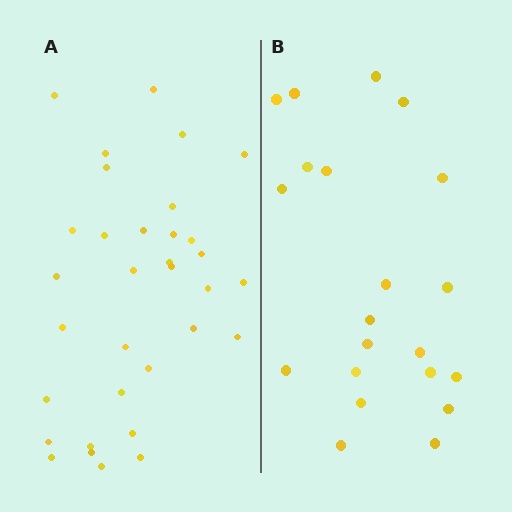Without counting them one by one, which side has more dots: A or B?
Region A (the left region) has more dots.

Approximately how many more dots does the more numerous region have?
Region A has roughly 12 or so more dots than region B.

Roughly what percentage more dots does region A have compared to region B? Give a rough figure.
About 55% more.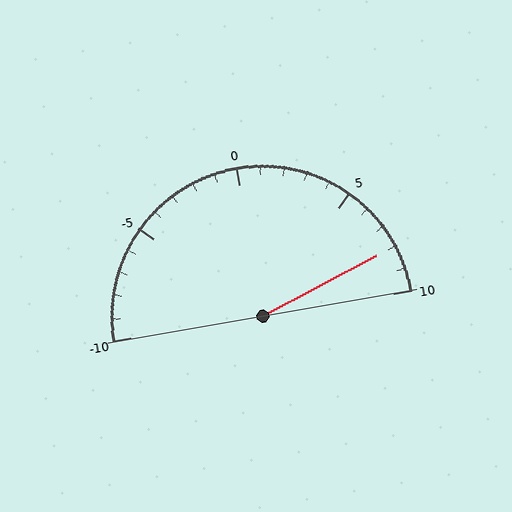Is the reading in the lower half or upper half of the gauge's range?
The reading is in the upper half of the range (-10 to 10).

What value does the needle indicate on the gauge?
The needle indicates approximately 8.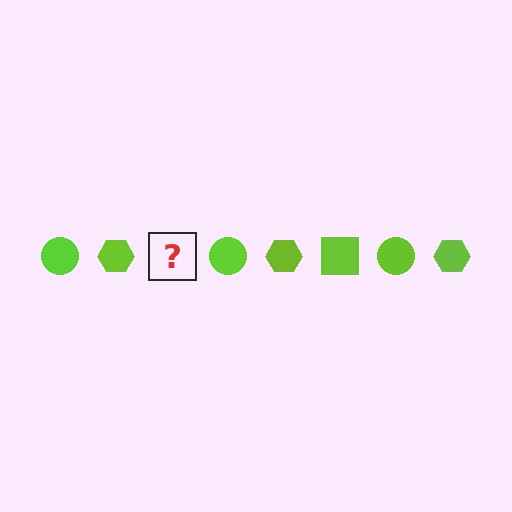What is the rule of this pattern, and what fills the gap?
The rule is that the pattern cycles through circle, hexagon, square shapes in lime. The gap should be filled with a lime square.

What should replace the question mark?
The question mark should be replaced with a lime square.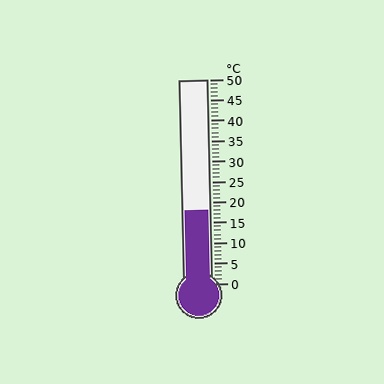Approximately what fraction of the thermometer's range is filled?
The thermometer is filled to approximately 35% of its range.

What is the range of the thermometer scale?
The thermometer scale ranges from 0°C to 50°C.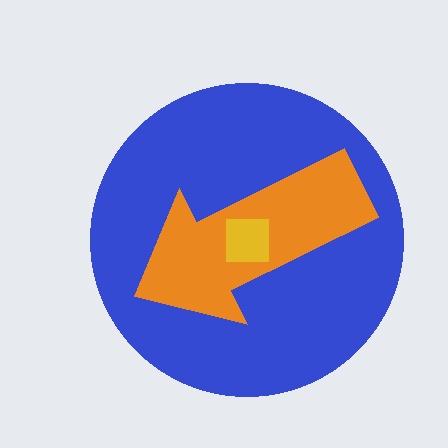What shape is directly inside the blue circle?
The orange arrow.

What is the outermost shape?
The blue circle.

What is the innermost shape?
The yellow square.